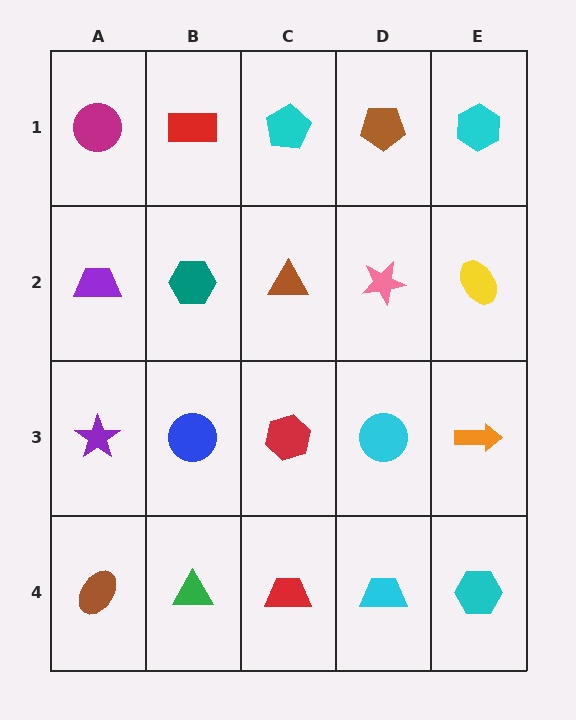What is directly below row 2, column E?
An orange arrow.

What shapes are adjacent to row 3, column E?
A yellow ellipse (row 2, column E), a cyan hexagon (row 4, column E), a cyan circle (row 3, column D).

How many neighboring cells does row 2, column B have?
4.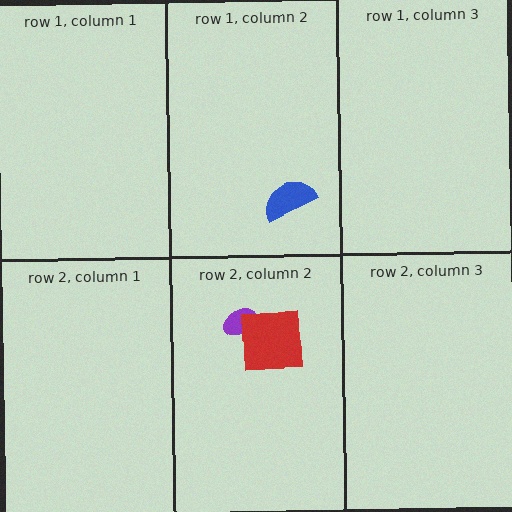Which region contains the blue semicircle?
The row 1, column 2 region.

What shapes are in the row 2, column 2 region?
The purple ellipse, the red square.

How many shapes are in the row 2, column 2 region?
2.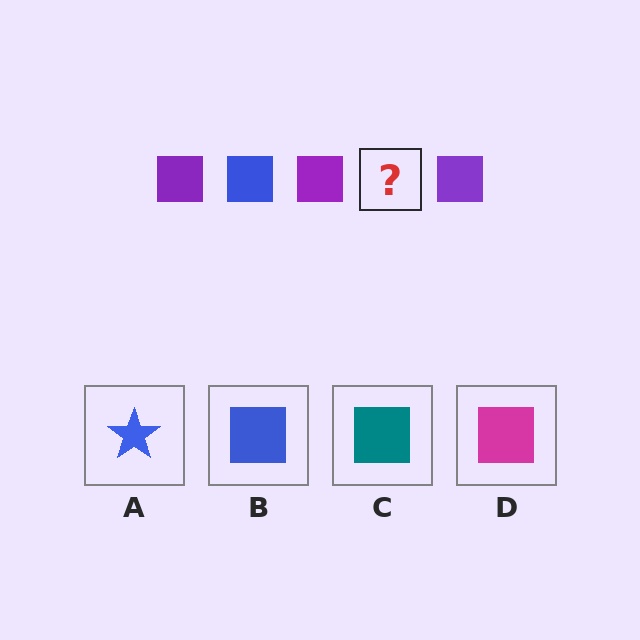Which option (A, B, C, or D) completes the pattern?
B.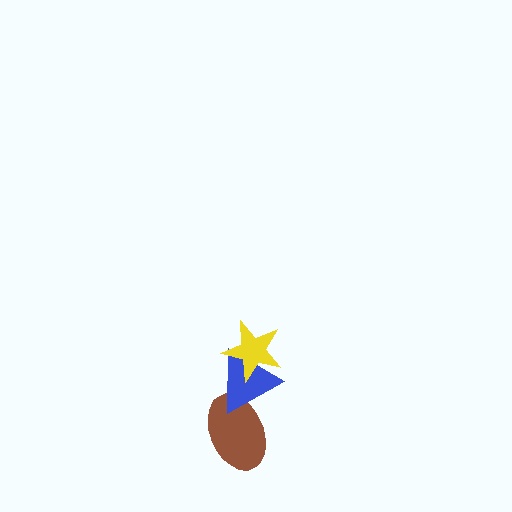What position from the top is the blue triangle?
The blue triangle is 2nd from the top.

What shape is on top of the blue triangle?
The yellow star is on top of the blue triangle.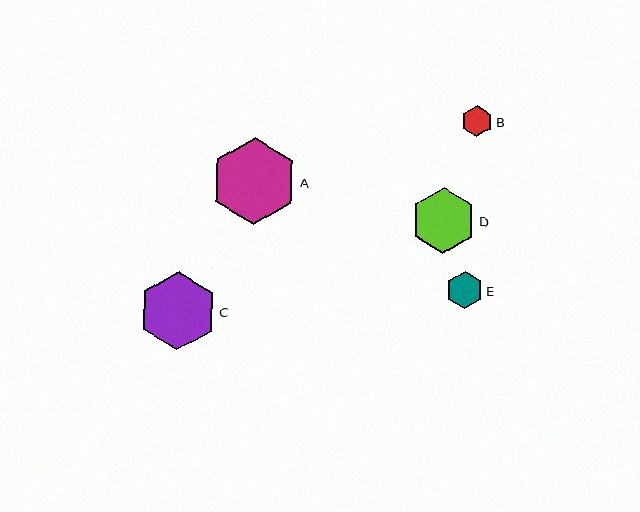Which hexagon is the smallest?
Hexagon B is the smallest with a size of approximately 32 pixels.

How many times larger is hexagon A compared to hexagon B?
Hexagon A is approximately 2.7 times the size of hexagon B.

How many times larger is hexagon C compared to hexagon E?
Hexagon C is approximately 2.1 times the size of hexagon E.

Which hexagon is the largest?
Hexagon A is the largest with a size of approximately 86 pixels.